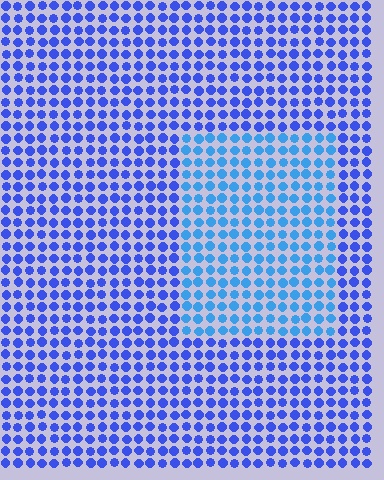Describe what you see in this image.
The image is filled with small blue elements in a uniform arrangement. A rectangle-shaped region is visible where the elements are tinted to a slightly different hue, forming a subtle color boundary.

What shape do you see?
I see a rectangle.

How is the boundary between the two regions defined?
The boundary is defined purely by a slight shift in hue (about 27 degrees). Spacing, size, and orientation are identical on both sides.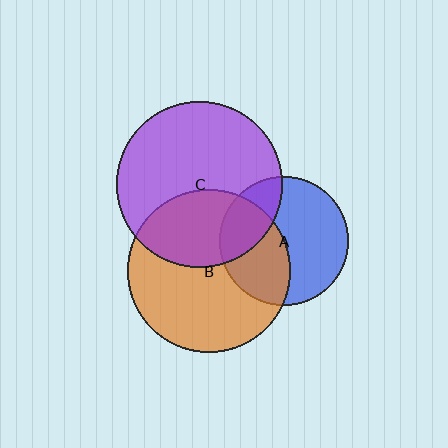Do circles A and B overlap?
Yes.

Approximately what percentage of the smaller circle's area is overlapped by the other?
Approximately 40%.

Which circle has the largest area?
Circle C (purple).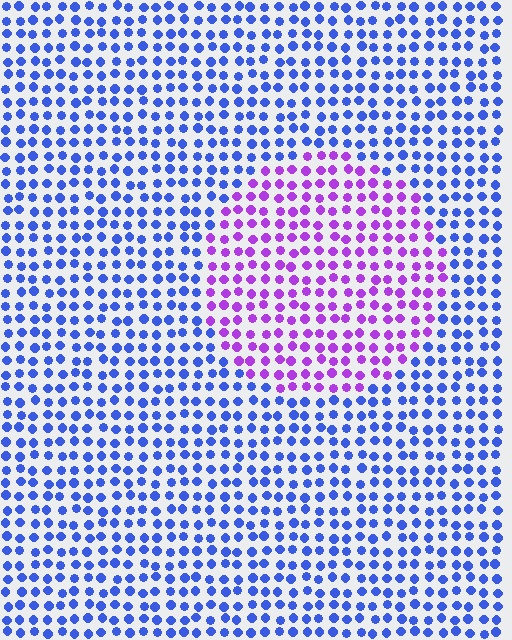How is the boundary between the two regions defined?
The boundary is defined purely by a slight shift in hue (about 54 degrees). Spacing, size, and orientation are identical on both sides.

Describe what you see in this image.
The image is filled with small blue elements in a uniform arrangement. A circle-shaped region is visible where the elements are tinted to a slightly different hue, forming a subtle color boundary.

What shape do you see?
I see a circle.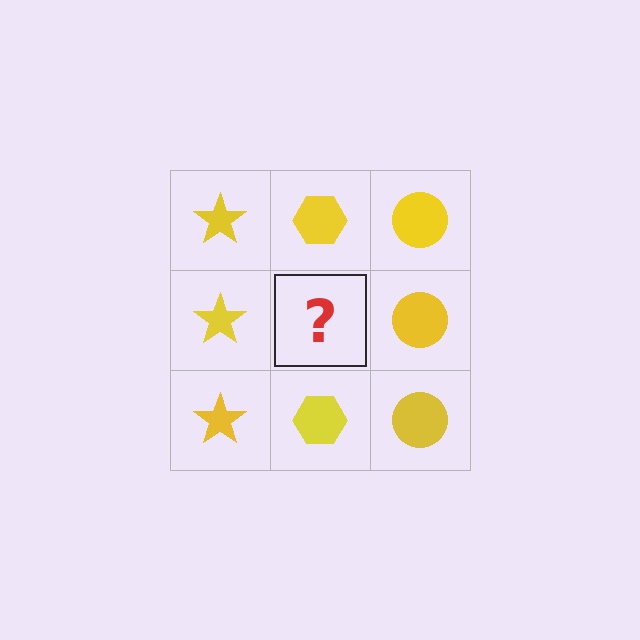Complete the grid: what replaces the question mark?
The question mark should be replaced with a yellow hexagon.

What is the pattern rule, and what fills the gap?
The rule is that each column has a consistent shape. The gap should be filled with a yellow hexagon.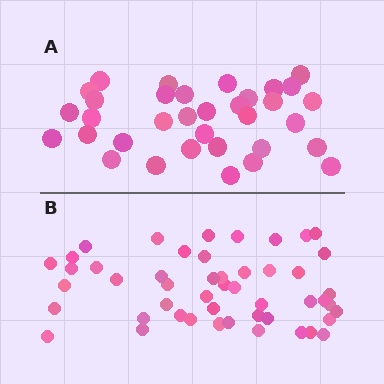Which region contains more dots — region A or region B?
Region B (the bottom region) has more dots.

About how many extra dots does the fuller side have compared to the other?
Region B has approximately 15 more dots than region A.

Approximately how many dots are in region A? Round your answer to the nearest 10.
About 30 dots. (The exact count is 34, which rounds to 30.)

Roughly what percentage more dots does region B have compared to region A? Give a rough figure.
About 45% more.